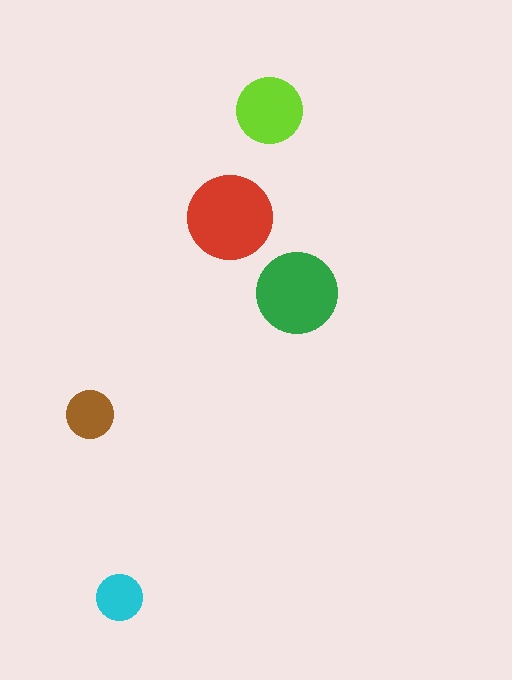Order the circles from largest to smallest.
the red one, the green one, the lime one, the brown one, the cyan one.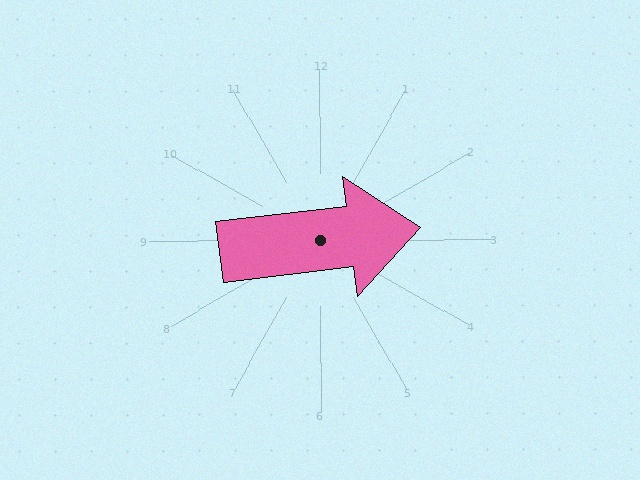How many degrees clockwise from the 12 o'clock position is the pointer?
Approximately 83 degrees.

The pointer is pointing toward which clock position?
Roughly 3 o'clock.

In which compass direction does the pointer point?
East.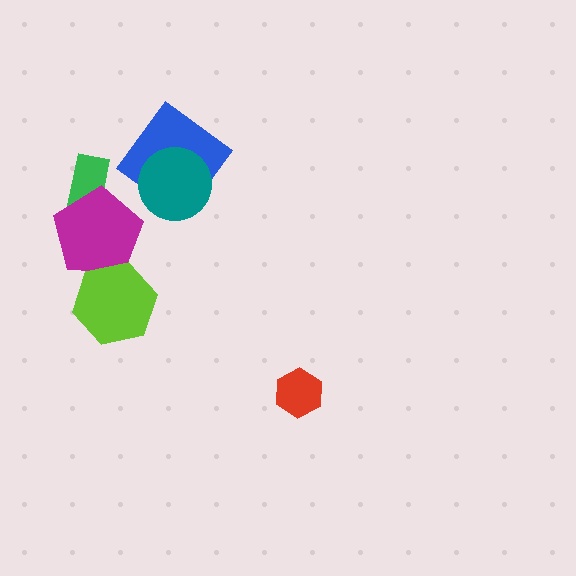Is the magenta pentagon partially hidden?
Yes, it is partially covered by another shape.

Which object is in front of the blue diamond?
The teal circle is in front of the blue diamond.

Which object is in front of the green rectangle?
The magenta pentagon is in front of the green rectangle.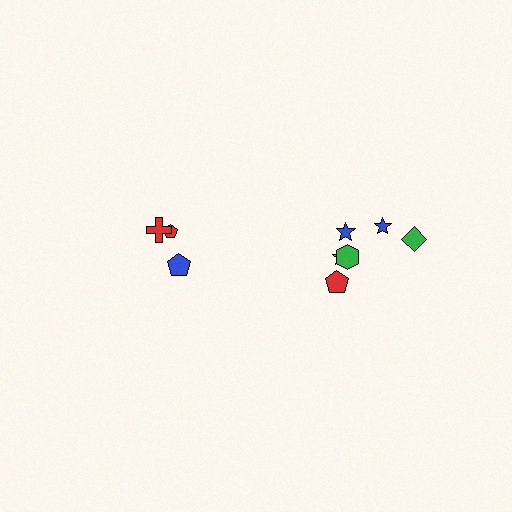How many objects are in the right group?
There are 6 objects.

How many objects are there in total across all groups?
There are 9 objects.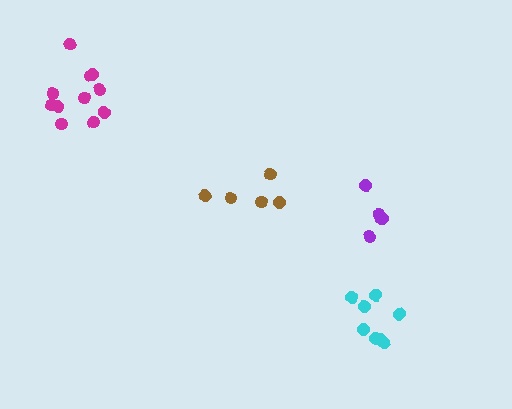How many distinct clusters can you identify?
There are 4 distinct clusters.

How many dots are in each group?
Group 1: 11 dots, Group 2: 5 dots, Group 3: 5 dots, Group 4: 8 dots (29 total).